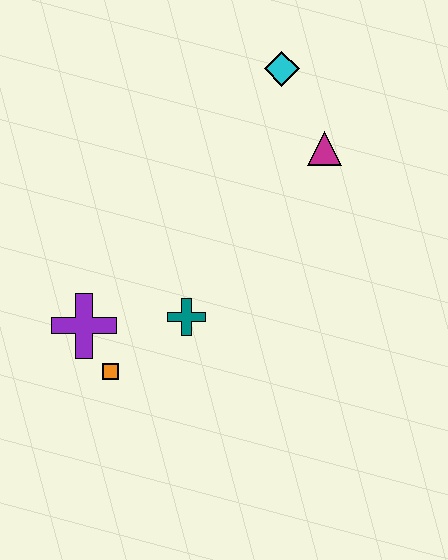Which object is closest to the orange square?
The purple cross is closest to the orange square.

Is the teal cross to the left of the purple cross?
No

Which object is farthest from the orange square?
The cyan diamond is farthest from the orange square.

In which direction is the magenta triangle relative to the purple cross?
The magenta triangle is to the right of the purple cross.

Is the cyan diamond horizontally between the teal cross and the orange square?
No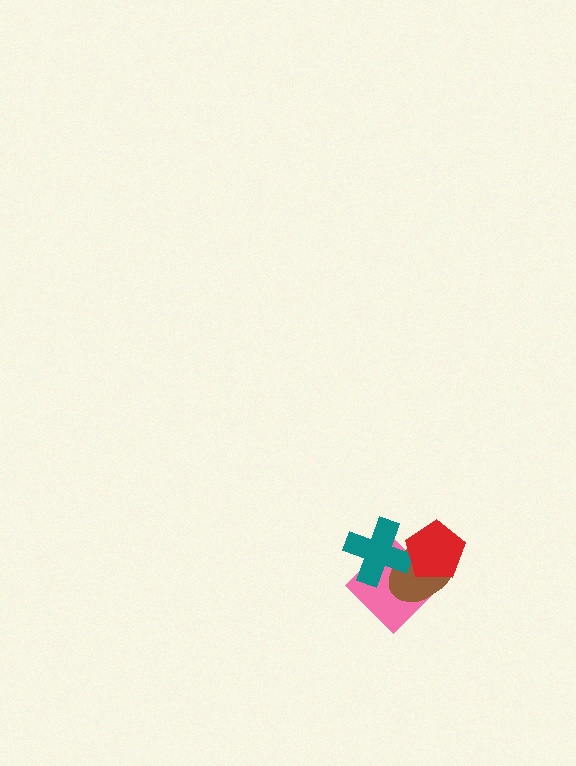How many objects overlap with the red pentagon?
3 objects overlap with the red pentagon.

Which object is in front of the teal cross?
The red pentagon is in front of the teal cross.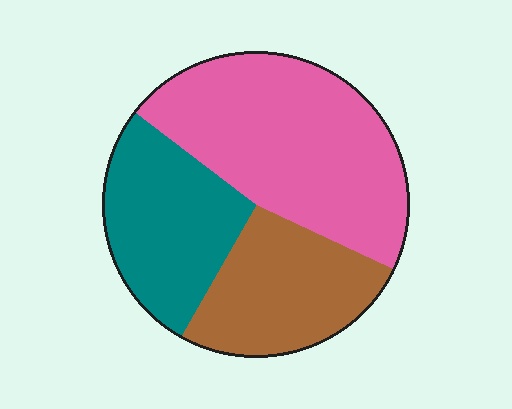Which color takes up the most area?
Pink, at roughly 45%.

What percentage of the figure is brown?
Brown covers roughly 25% of the figure.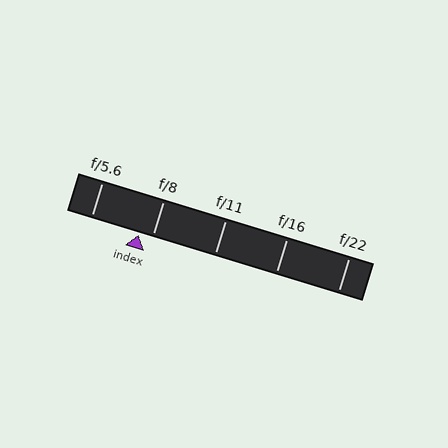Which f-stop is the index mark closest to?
The index mark is closest to f/8.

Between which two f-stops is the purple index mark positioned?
The index mark is between f/5.6 and f/8.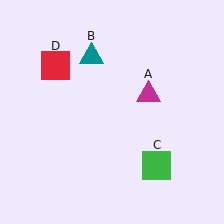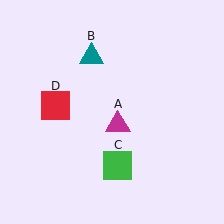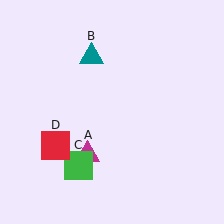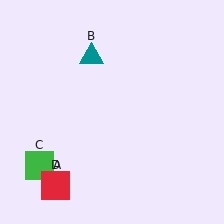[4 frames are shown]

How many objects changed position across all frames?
3 objects changed position: magenta triangle (object A), green square (object C), red square (object D).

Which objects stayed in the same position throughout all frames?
Teal triangle (object B) remained stationary.